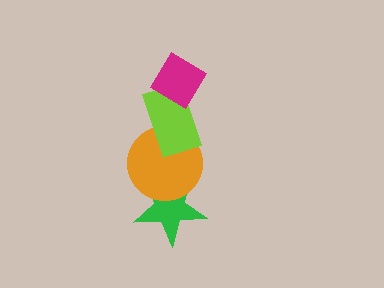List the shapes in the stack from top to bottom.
From top to bottom: the magenta diamond, the lime rectangle, the orange circle, the green star.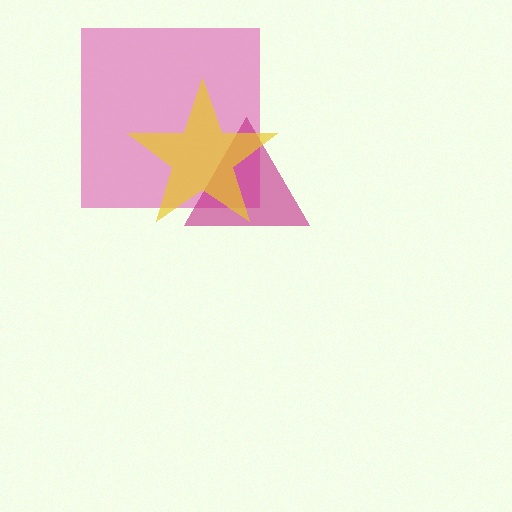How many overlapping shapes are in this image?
There are 3 overlapping shapes in the image.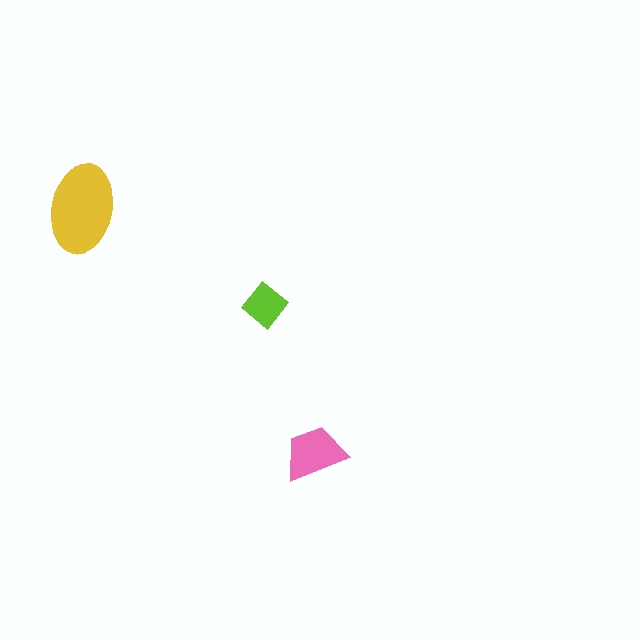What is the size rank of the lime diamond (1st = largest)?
3rd.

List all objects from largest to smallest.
The yellow ellipse, the pink trapezoid, the lime diamond.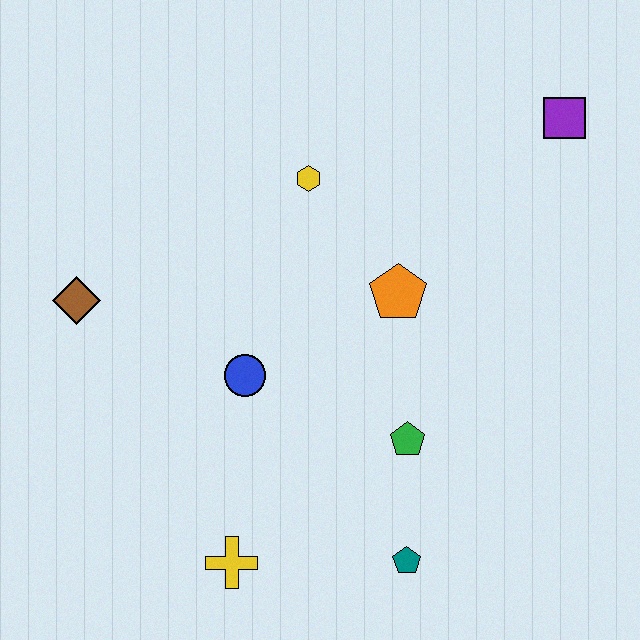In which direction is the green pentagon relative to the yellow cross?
The green pentagon is to the right of the yellow cross.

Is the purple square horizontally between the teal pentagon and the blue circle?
No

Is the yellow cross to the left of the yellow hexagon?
Yes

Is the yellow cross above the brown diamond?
No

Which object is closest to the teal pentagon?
The green pentagon is closest to the teal pentagon.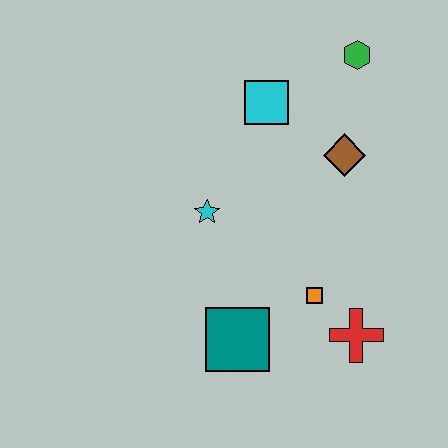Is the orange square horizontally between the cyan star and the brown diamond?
Yes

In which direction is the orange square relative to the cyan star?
The orange square is to the right of the cyan star.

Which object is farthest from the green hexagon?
The teal square is farthest from the green hexagon.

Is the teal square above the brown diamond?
No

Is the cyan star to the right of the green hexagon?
No